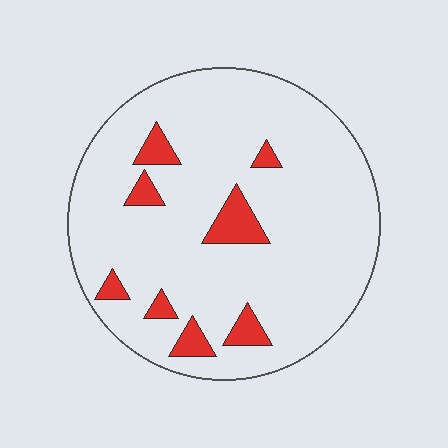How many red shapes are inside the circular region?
8.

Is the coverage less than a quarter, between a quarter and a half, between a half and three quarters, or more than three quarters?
Less than a quarter.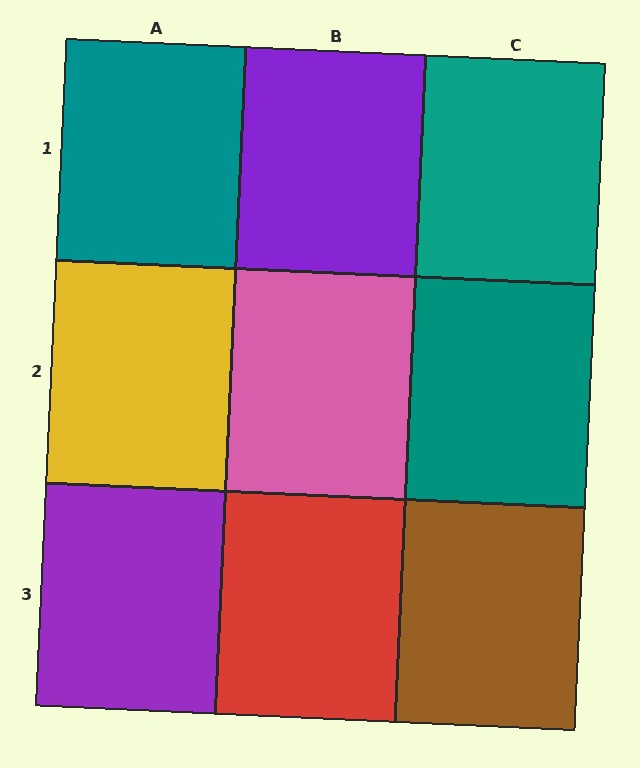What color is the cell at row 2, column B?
Pink.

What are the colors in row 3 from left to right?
Purple, red, brown.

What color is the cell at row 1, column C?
Teal.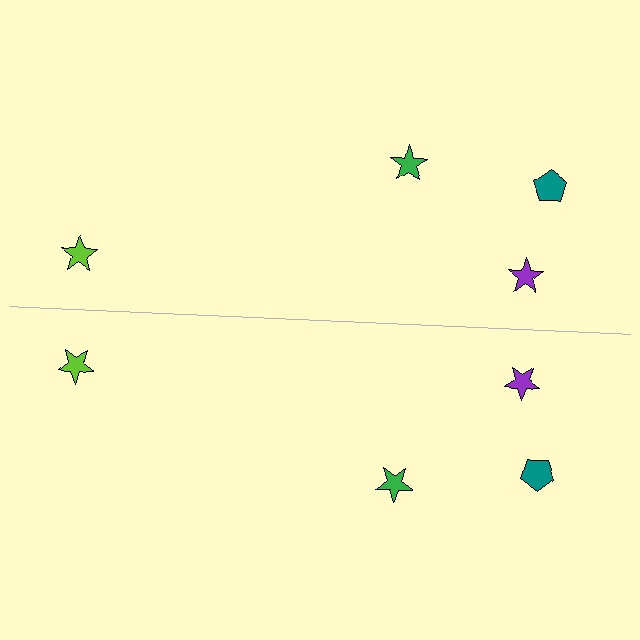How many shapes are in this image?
There are 8 shapes in this image.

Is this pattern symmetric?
Yes, this pattern has bilateral (reflection) symmetry.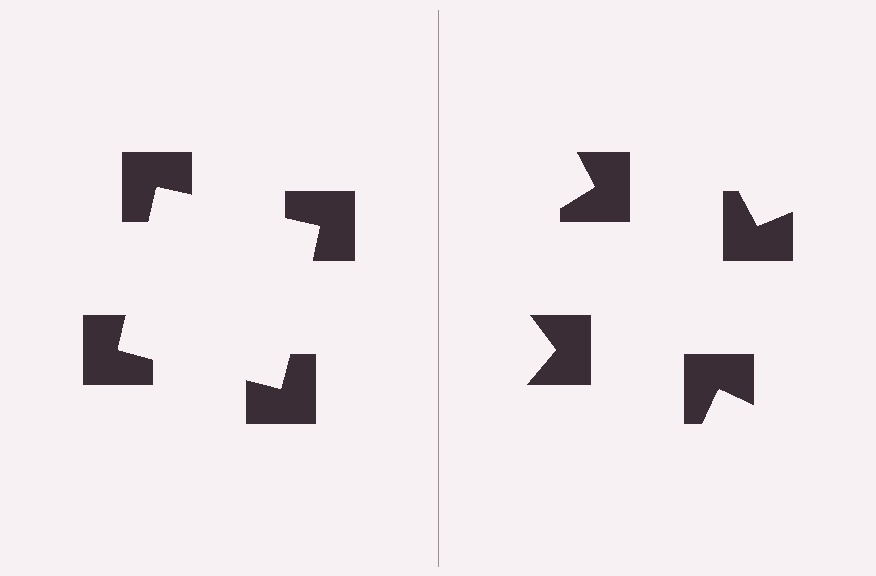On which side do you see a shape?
An illusory square appears on the left side. On the right side the wedge cuts are rotated, so no coherent shape forms.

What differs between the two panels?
The notched squares are positioned identically on both sides; only the wedge orientations differ. On the left they align to a square; on the right they are misaligned.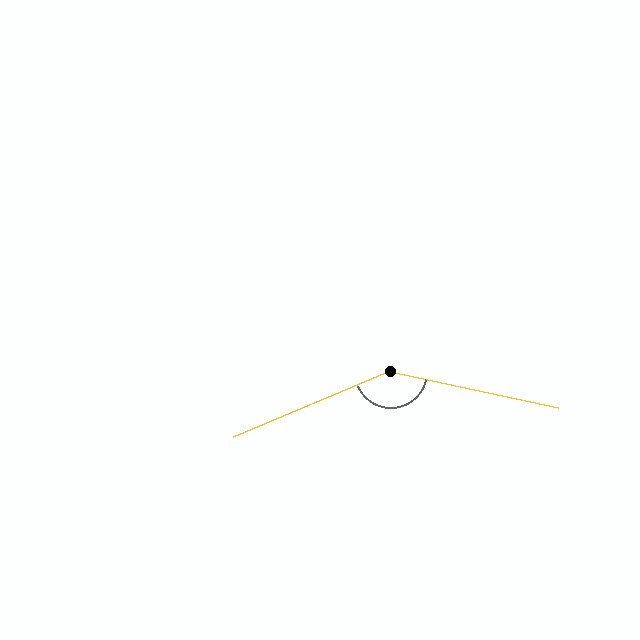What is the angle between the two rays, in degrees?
Approximately 145 degrees.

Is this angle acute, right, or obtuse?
It is obtuse.